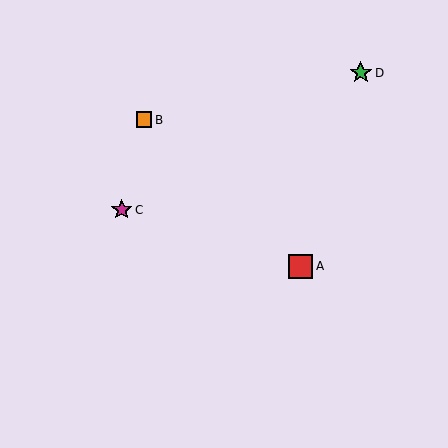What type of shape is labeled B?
Shape B is an orange square.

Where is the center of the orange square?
The center of the orange square is at (144, 120).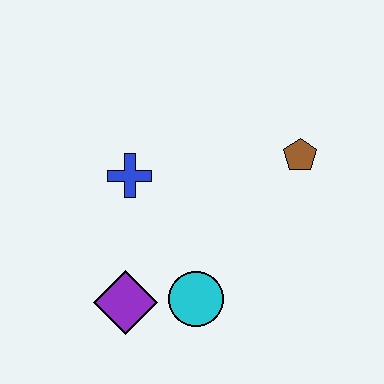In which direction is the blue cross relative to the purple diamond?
The blue cross is above the purple diamond.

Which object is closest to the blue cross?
The purple diamond is closest to the blue cross.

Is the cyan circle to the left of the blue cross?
No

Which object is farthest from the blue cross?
The brown pentagon is farthest from the blue cross.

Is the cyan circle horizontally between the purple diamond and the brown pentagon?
Yes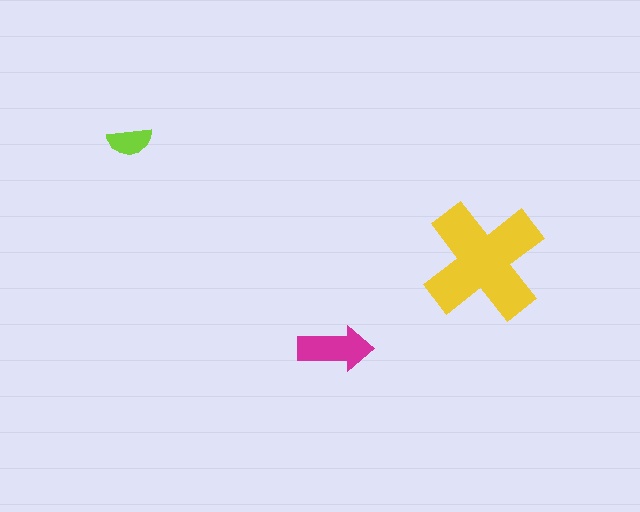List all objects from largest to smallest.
The yellow cross, the magenta arrow, the lime semicircle.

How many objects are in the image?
There are 3 objects in the image.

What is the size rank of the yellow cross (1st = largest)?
1st.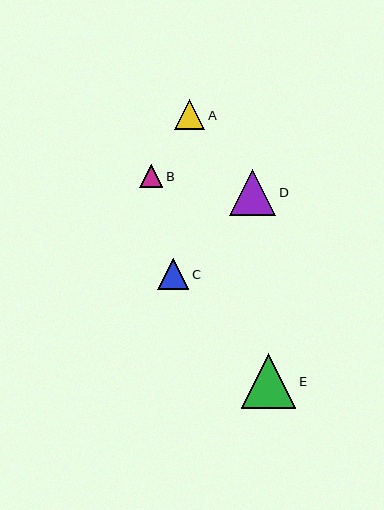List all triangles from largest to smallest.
From largest to smallest: E, D, C, A, B.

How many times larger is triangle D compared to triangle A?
Triangle D is approximately 1.5 times the size of triangle A.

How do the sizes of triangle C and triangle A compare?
Triangle C and triangle A are approximately the same size.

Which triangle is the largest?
Triangle E is the largest with a size of approximately 54 pixels.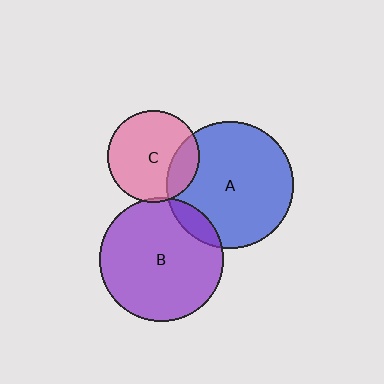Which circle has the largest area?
Circle A (blue).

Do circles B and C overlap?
Yes.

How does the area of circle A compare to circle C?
Approximately 1.9 times.